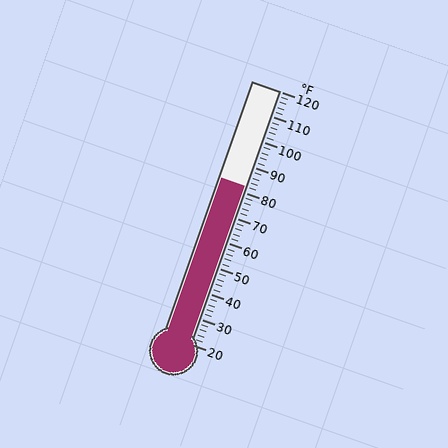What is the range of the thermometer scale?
The thermometer scale ranges from 20°F to 120°F.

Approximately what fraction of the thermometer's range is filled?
The thermometer is filled to approximately 60% of its range.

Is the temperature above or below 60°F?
The temperature is above 60°F.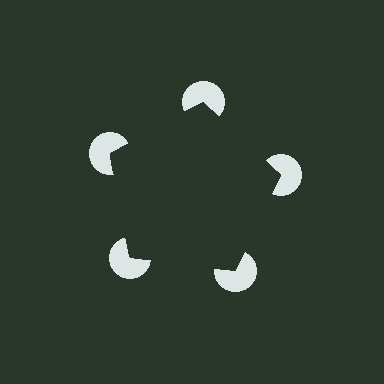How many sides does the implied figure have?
5 sides.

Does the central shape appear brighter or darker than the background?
It typically appears slightly darker than the background, even though no actual brightness change is drawn.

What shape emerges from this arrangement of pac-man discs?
An illusory pentagon — its edges are inferred from the aligned wedge cuts in the pac-man discs, not physically drawn.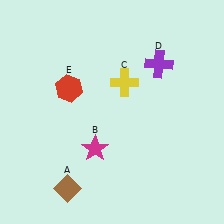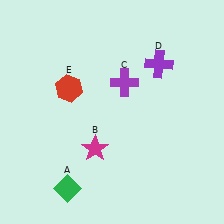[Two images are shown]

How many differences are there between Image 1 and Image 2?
There are 2 differences between the two images.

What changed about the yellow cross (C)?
In Image 1, C is yellow. In Image 2, it changed to purple.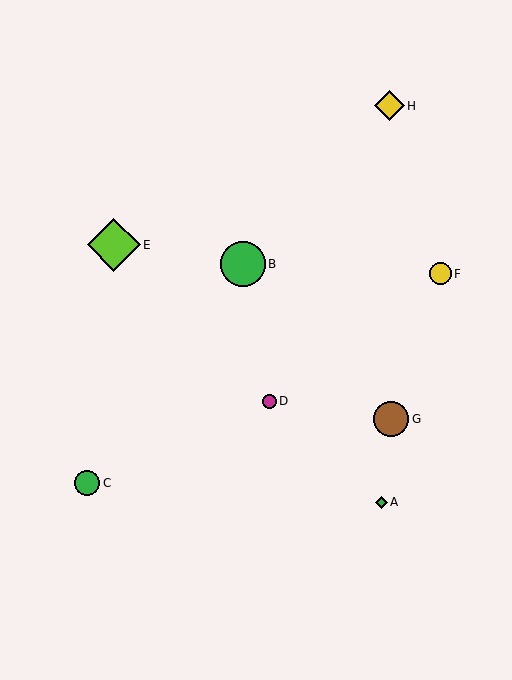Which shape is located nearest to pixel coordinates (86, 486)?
The green circle (labeled C) at (87, 483) is nearest to that location.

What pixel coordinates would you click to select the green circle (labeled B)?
Click at (243, 264) to select the green circle B.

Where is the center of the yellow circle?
The center of the yellow circle is at (440, 274).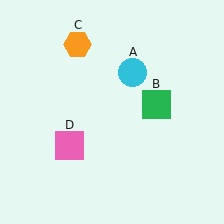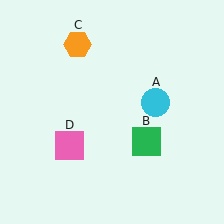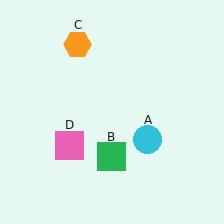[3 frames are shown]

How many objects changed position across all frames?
2 objects changed position: cyan circle (object A), green square (object B).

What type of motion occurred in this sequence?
The cyan circle (object A), green square (object B) rotated clockwise around the center of the scene.